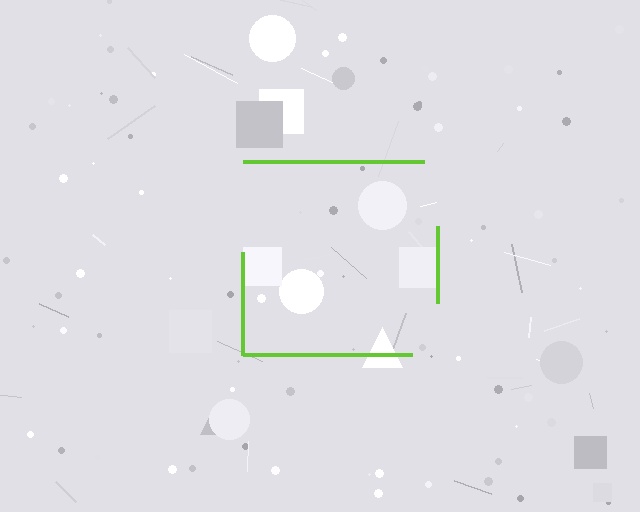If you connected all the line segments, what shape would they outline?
They would outline a square.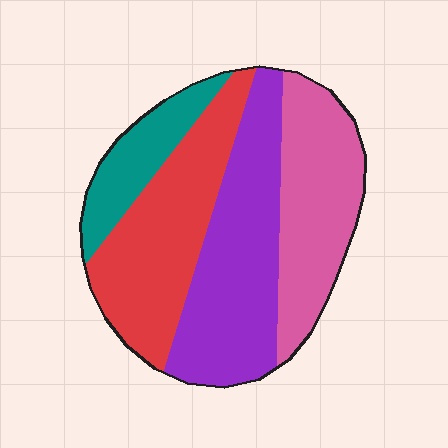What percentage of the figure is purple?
Purple takes up about one third (1/3) of the figure.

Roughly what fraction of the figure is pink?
Pink takes up about one quarter (1/4) of the figure.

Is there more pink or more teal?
Pink.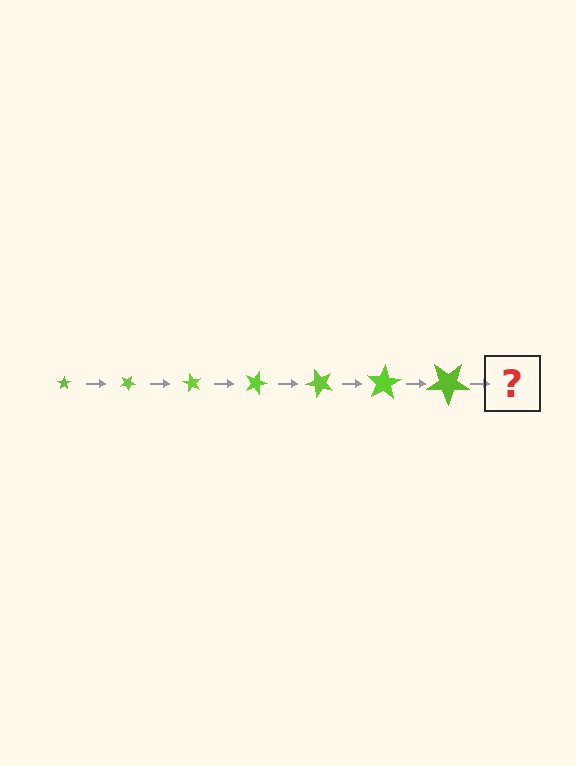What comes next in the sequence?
The next element should be a star, larger than the previous one and rotated 210 degrees from the start.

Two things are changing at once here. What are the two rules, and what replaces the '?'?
The two rules are that the star grows larger each step and it rotates 30 degrees each step. The '?' should be a star, larger than the previous one and rotated 210 degrees from the start.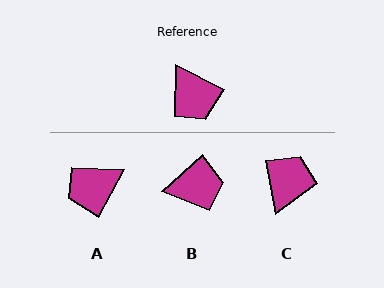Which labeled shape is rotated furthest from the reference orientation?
C, about 128 degrees away.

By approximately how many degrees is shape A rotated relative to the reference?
Approximately 90 degrees clockwise.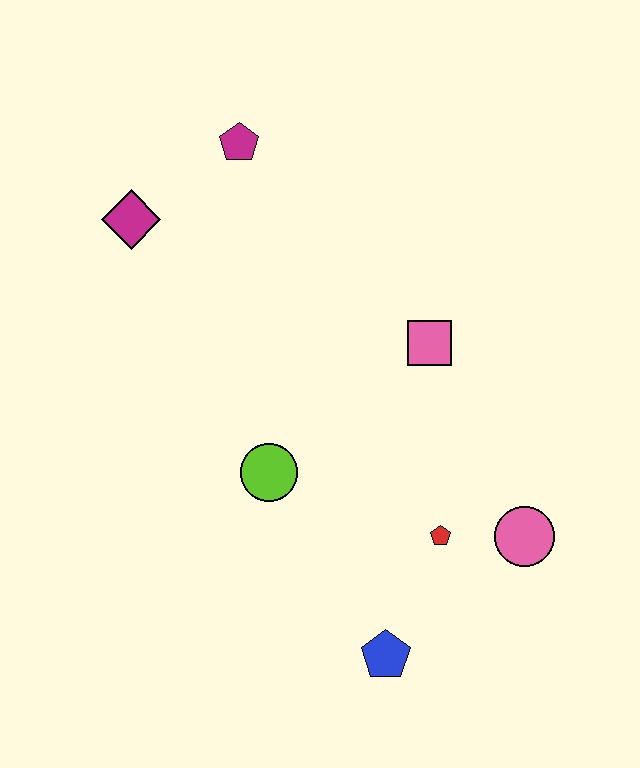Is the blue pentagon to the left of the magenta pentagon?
No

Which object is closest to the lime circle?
The red pentagon is closest to the lime circle.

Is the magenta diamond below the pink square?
No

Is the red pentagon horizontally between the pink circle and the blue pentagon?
Yes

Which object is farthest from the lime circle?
The magenta pentagon is farthest from the lime circle.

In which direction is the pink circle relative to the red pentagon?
The pink circle is to the right of the red pentagon.